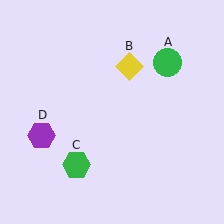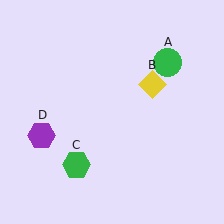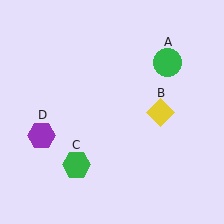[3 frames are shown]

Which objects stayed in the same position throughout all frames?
Green circle (object A) and green hexagon (object C) and purple hexagon (object D) remained stationary.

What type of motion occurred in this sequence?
The yellow diamond (object B) rotated clockwise around the center of the scene.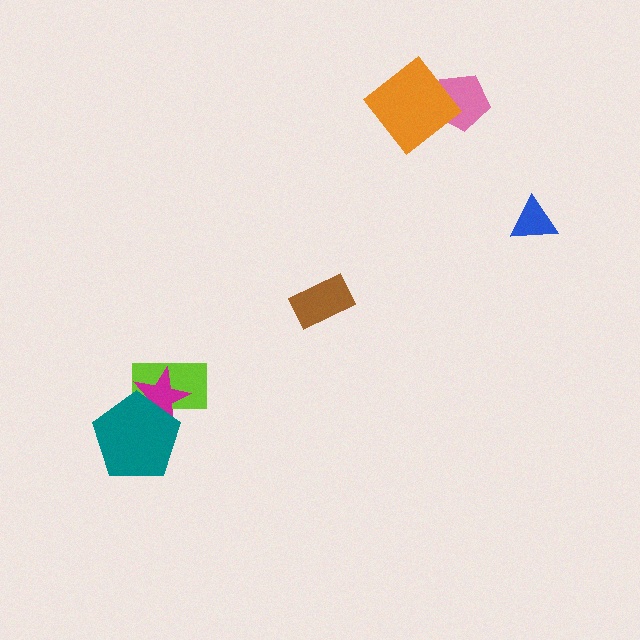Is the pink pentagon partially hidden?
Yes, it is partially covered by another shape.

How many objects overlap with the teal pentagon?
2 objects overlap with the teal pentagon.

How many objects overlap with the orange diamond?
1 object overlaps with the orange diamond.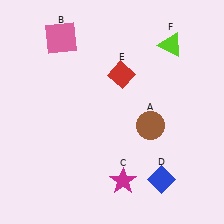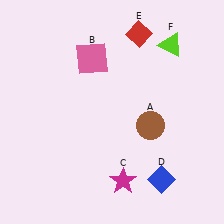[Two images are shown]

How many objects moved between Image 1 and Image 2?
2 objects moved between the two images.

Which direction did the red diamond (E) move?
The red diamond (E) moved up.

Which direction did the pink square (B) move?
The pink square (B) moved right.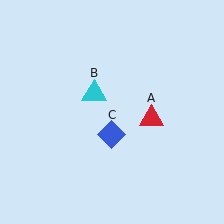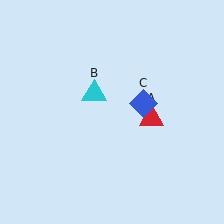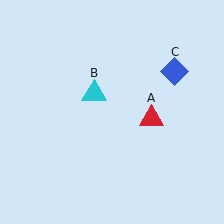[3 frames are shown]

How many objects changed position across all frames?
1 object changed position: blue diamond (object C).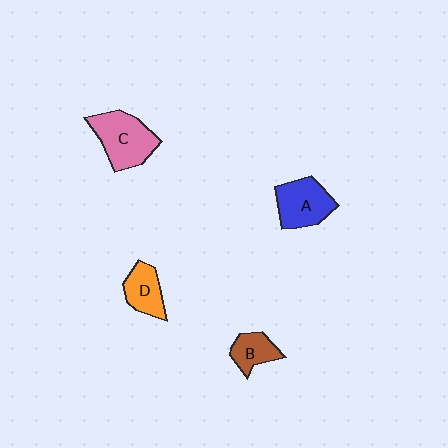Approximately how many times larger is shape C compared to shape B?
Approximately 1.9 times.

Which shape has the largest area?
Shape C (pink).